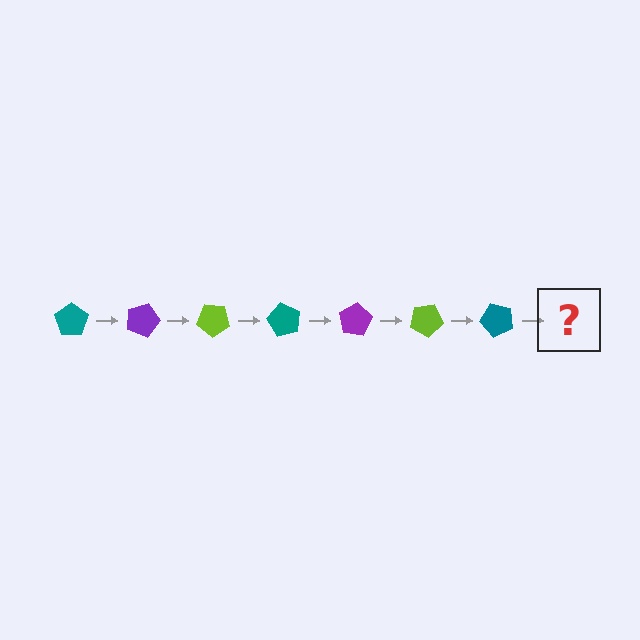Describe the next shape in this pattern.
It should be a purple pentagon, rotated 140 degrees from the start.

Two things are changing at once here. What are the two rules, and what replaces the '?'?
The two rules are that it rotates 20 degrees each step and the color cycles through teal, purple, and lime. The '?' should be a purple pentagon, rotated 140 degrees from the start.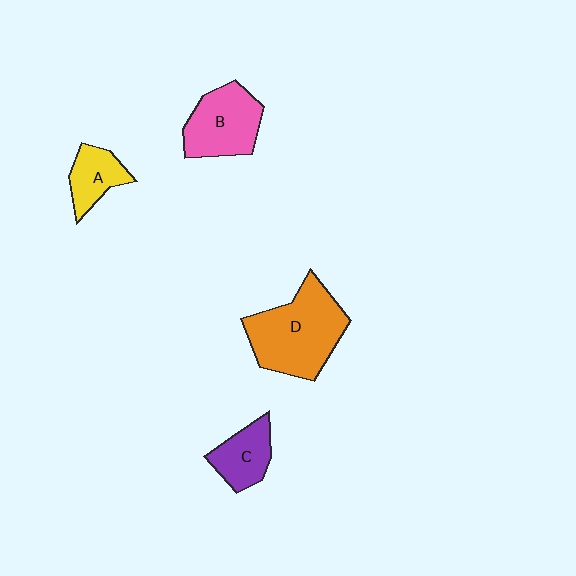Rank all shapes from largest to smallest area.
From largest to smallest: D (orange), B (pink), C (purple), A (yellow).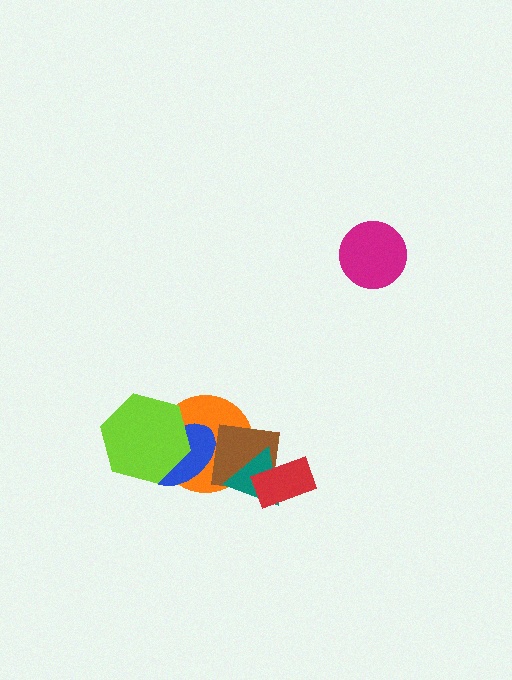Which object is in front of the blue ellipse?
The lime hexagon is in front of the blue ellipse.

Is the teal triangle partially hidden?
Yes, it is partially covered by another shape.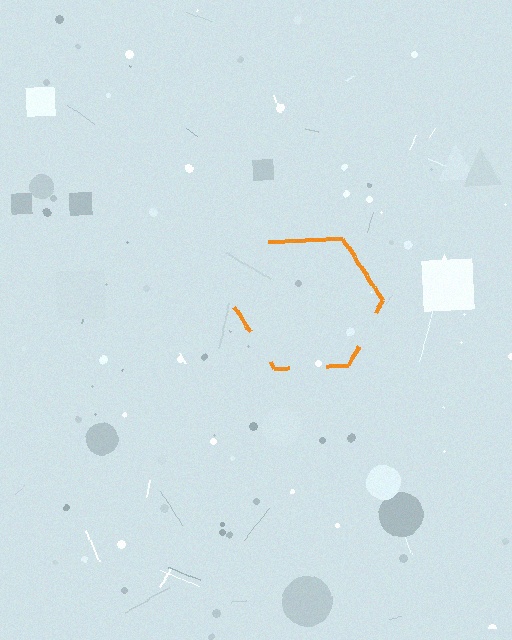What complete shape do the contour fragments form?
The contour fragments form a hexagon.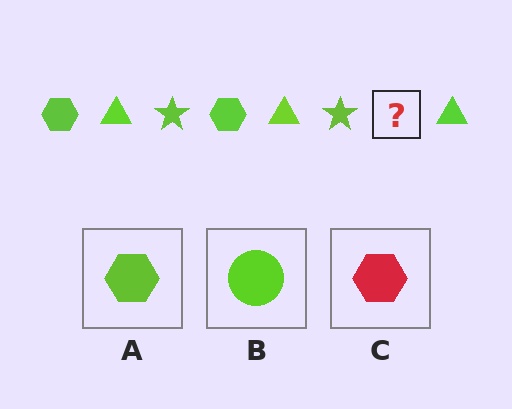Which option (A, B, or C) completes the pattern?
A.